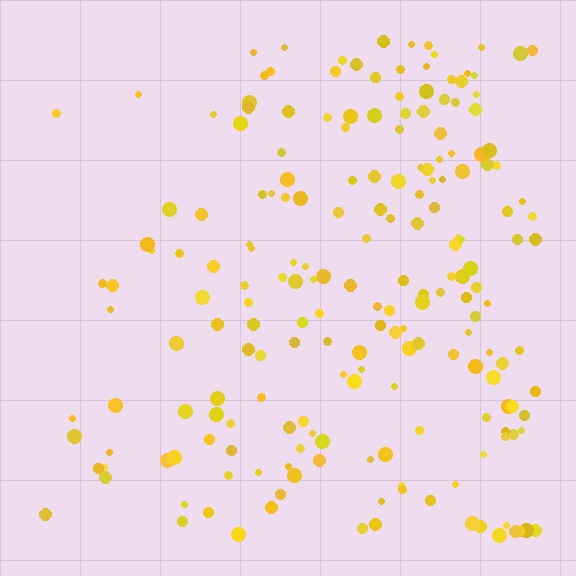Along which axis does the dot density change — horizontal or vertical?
Horizontal.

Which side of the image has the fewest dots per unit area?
The left.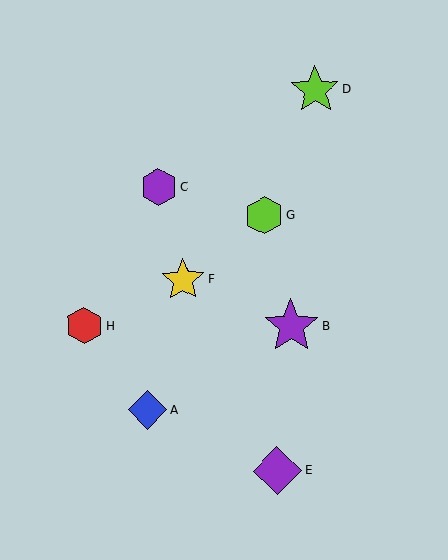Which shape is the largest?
The purple star (labeled B) is the largest.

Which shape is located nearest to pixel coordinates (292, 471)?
The purple diamond (labeled E) at (277, 471) is nearest to that location.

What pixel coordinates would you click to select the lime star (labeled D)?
Click at (315, 90) to select the lime star D.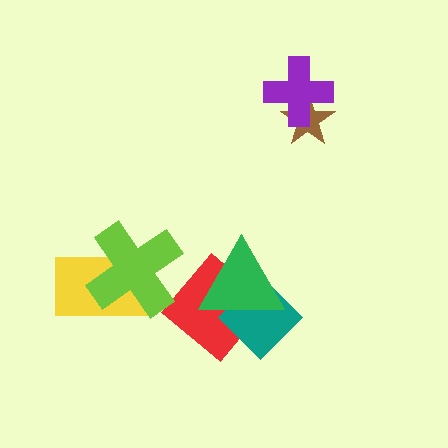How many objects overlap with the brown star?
1 object overlaps with the brown star.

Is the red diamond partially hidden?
Yes, it is partially covered by another shape.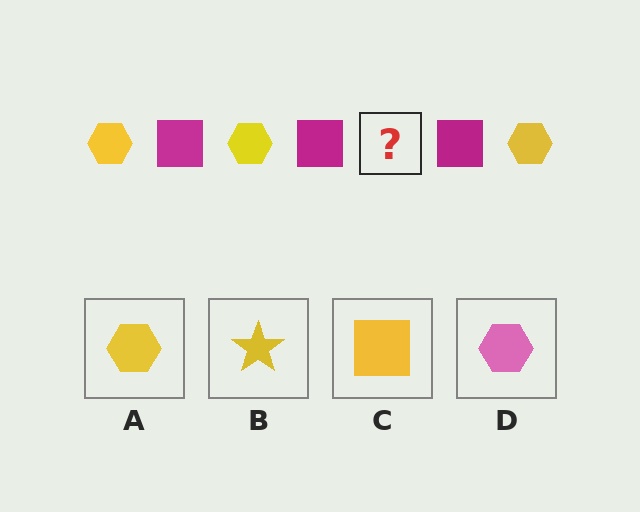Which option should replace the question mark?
Option A.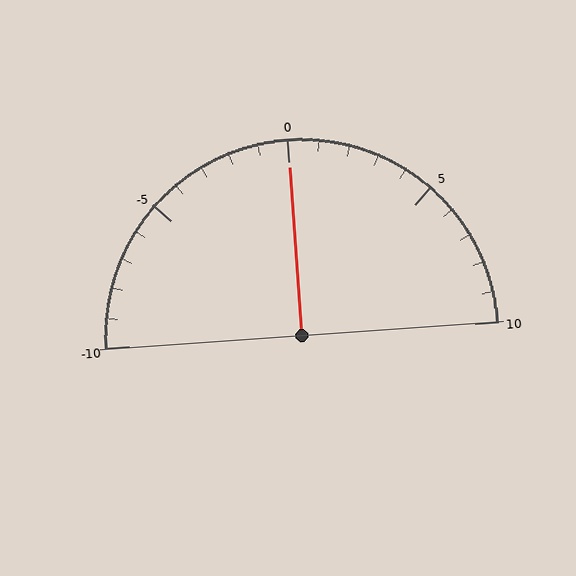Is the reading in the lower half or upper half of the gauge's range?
The reading is in the upper half of the range (-10 to 10).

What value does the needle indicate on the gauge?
The needle indicates approximately 0.